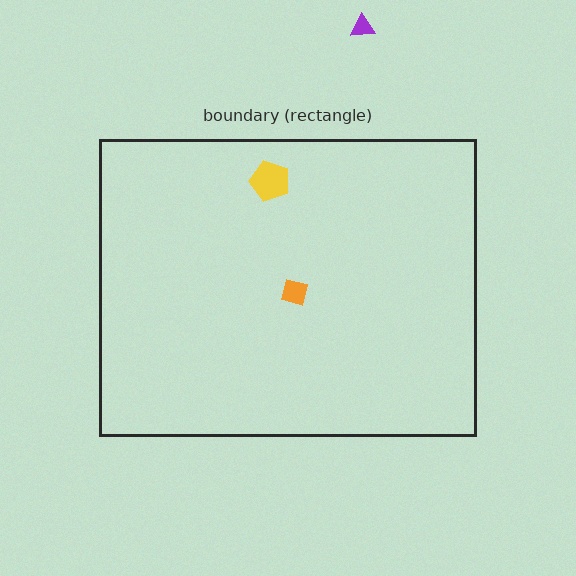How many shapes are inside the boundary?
2 inside, 1 outside.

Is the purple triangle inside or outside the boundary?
Outside.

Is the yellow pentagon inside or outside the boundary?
Inside.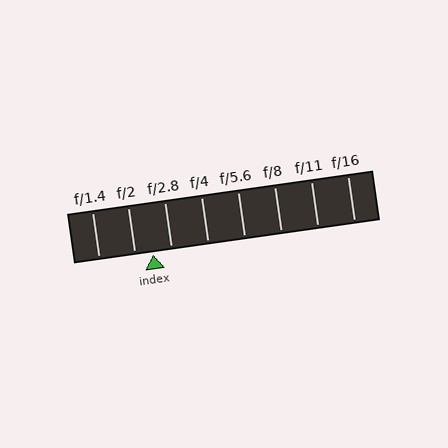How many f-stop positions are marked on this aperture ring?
There are 8 f-stop positions marked.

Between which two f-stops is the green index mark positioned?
The index mark is between f/2 and f/2.8.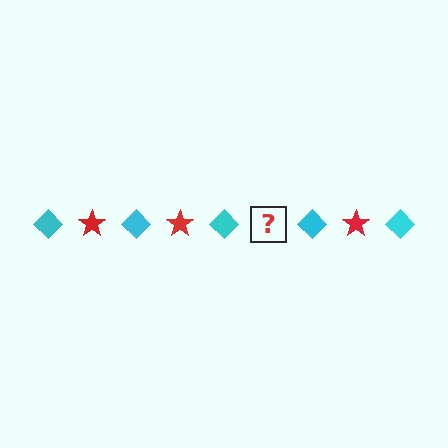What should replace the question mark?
The question mark should be replaced with a red star.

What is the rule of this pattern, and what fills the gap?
The rule is that the pattern alternates between cyan diamond and red star. The gap should be filled with a red star.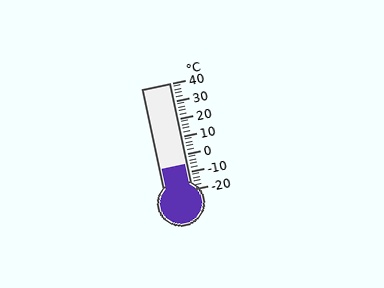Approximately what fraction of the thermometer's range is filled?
The thermometer is filled to approximately 25% of its range.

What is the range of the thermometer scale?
The thermometer scale ranges from -20°C to 40°C.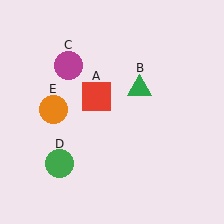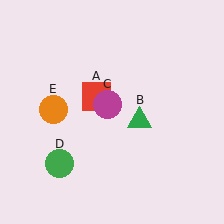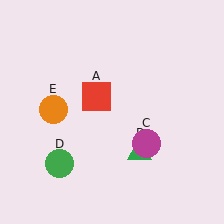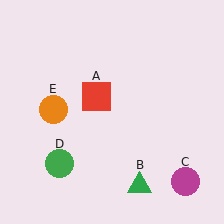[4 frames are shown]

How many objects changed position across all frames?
2 objects changed position: green triangle (object B), magenta circle (object C).